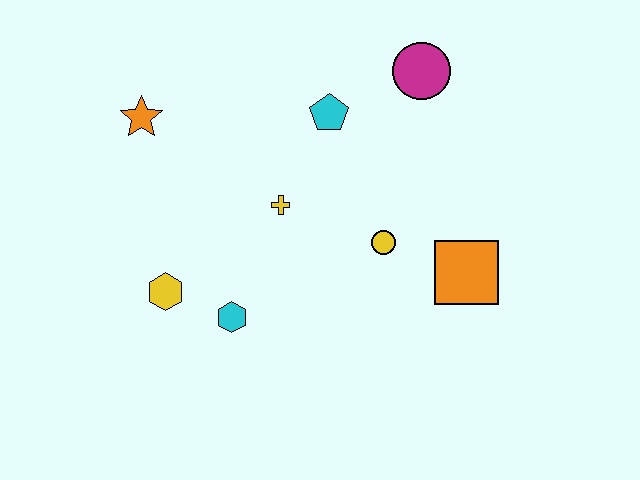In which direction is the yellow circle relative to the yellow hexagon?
The yellow circle is to the right of the yellow hexagon.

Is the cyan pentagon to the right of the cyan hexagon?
Yes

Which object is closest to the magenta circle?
The cyan pentagon is closest to the magenta circle.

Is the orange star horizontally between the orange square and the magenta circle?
No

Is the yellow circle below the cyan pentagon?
Yes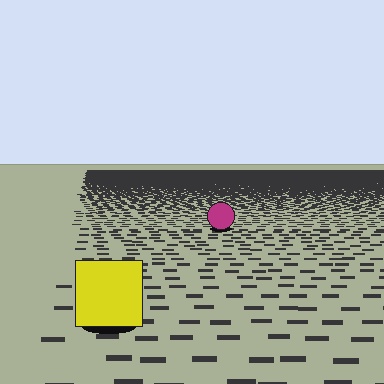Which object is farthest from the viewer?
The magenta circle is farthest from the viewer. It appears smaller and the ground texture around it is denser.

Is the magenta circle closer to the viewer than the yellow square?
No. The yellow square is closer — you can tell from the texture gradient: the ground texture is coarser near it.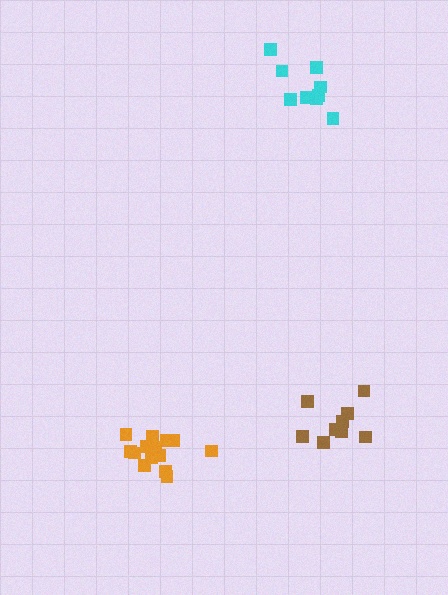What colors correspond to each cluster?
The clusters are colored: brown, cyan, orange.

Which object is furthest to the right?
The brown cluster is rightmost.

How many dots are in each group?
Group 1: 9 dots, Group 2: 9 dots, Group 3: 15 dots (33 total).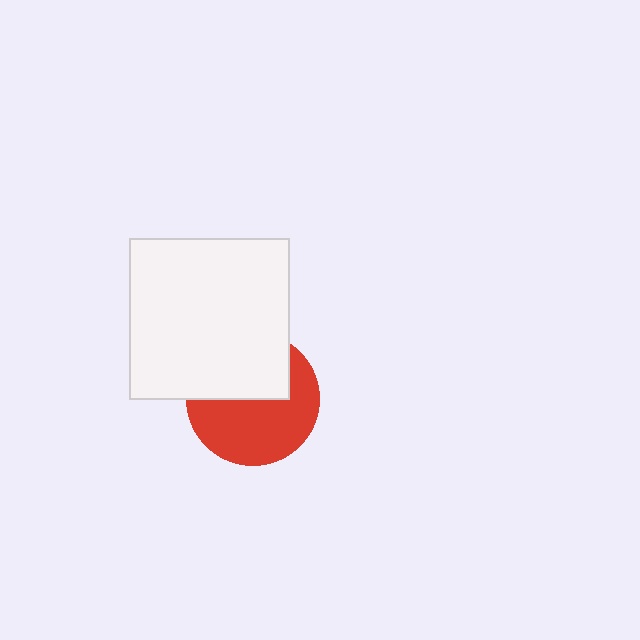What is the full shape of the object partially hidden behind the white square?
The partially hidden object is a red circle.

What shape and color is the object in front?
The object in front is a white square.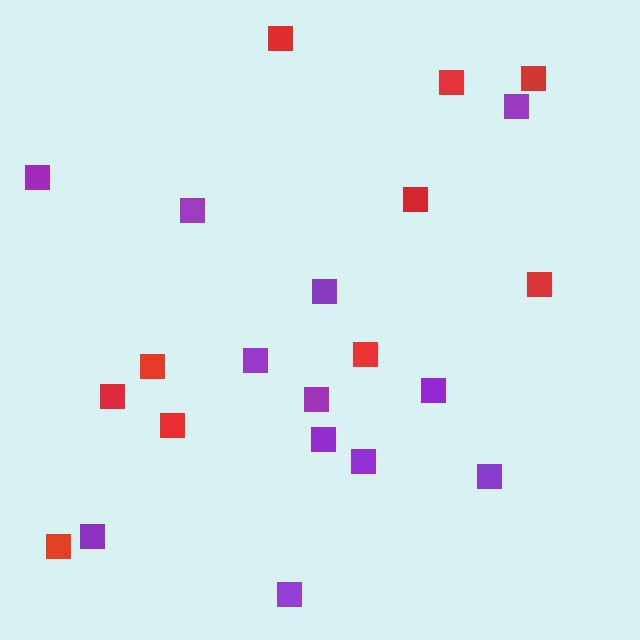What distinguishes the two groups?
There are 2 groups: one group of red squares (10) and one group of purple squares (12).